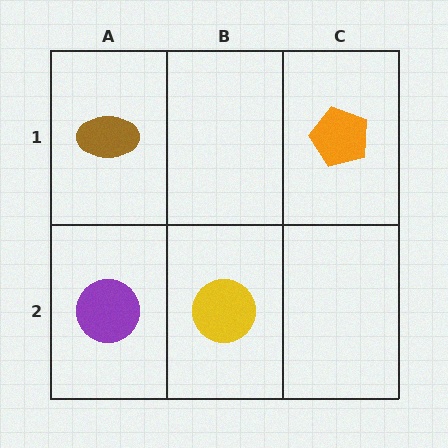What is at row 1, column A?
A brown ellipse.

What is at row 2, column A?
A purple circle.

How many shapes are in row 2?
2 shapes.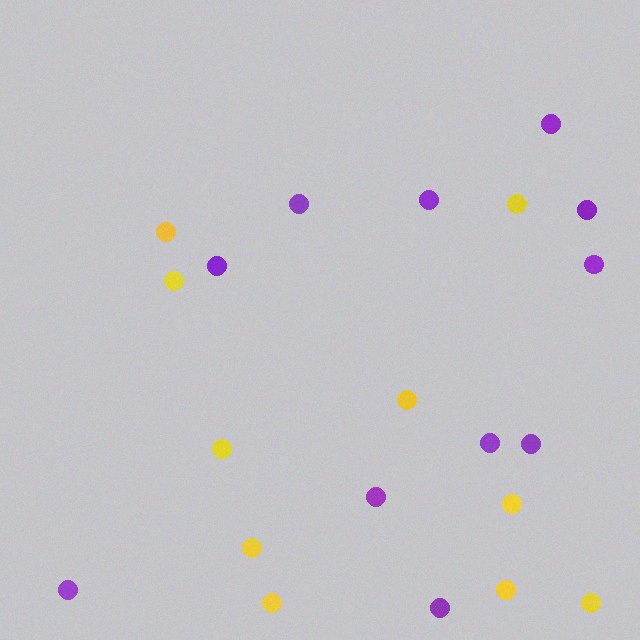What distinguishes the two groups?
There are 2 groups: one group of yellow circles (10) and one group of purple circles (11).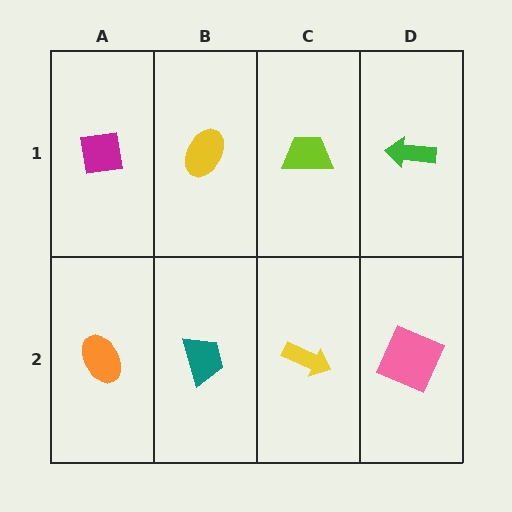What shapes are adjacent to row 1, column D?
A pink square (row 2, column D), a lime trapezoid (row 1, column C).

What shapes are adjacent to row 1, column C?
A yellow arrow (row 2, column C), a yellow ellipse (row 1, column B), a green arrow (row 1, column D).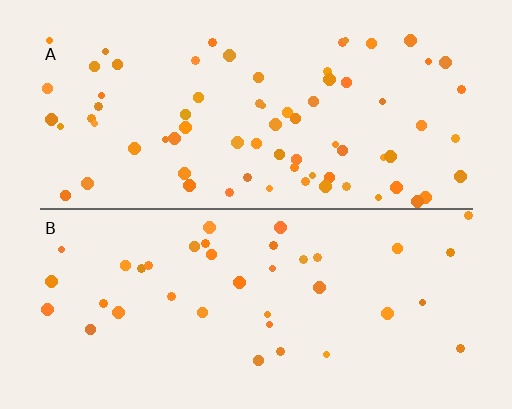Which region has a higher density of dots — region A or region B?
A (the top).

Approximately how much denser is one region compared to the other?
Approximately 1.9× — region A over region B.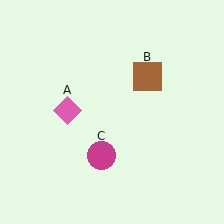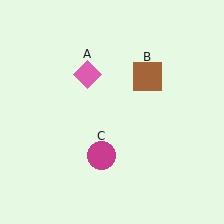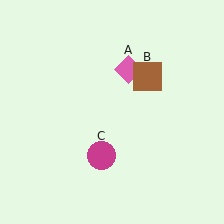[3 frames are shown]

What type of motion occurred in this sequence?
The pink diamond (object A) rotated clockwise around the center of the scene.